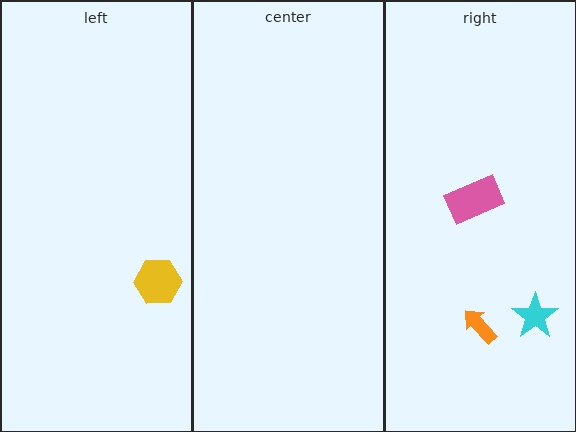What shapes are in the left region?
The yellow hexagon.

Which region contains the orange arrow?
The right region.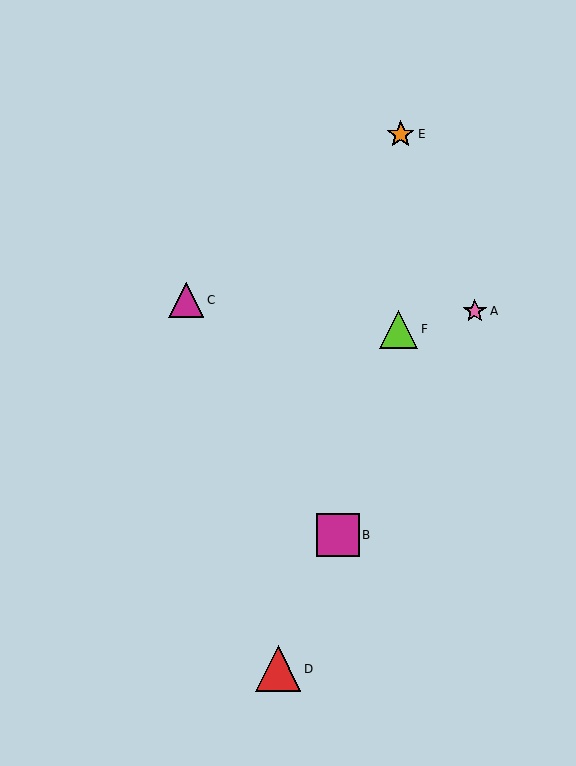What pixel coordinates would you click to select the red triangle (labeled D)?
Click at (278, 669) to select the red triangle D.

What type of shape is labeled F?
Shape F is a lime triangle.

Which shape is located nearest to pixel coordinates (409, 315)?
The lime triangle (labeled F) at (399, 329) is nearest to that location.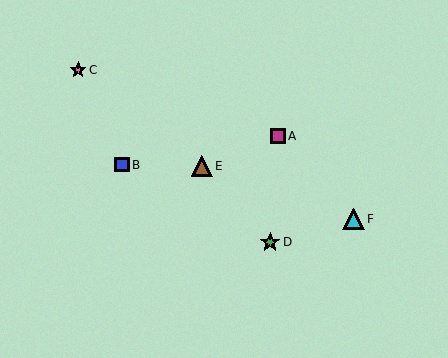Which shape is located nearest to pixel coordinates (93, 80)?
The pink star (labeled C) at (78, 70) is nearest to that location.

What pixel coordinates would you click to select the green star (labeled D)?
Click at (270, 242) to select the green star D.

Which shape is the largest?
The cyan triangle (labeled F) is the largest.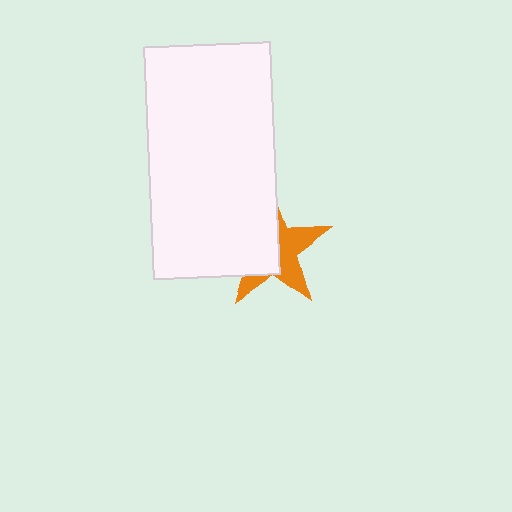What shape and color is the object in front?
The object in front is a white rectangle.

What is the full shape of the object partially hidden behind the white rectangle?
The partially hidden object is an orange star.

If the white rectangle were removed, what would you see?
You would see the complete orange star.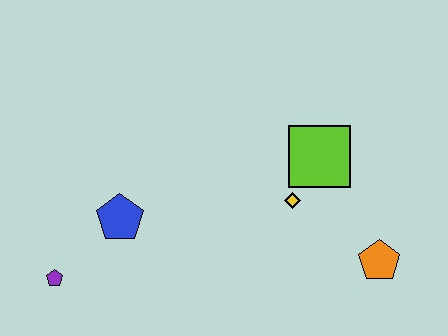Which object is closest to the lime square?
The yellow diamond is closest to the lime square.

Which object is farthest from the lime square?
The purple pentagon is farthest from the lime square.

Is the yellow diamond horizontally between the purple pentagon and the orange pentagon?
Yes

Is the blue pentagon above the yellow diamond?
No